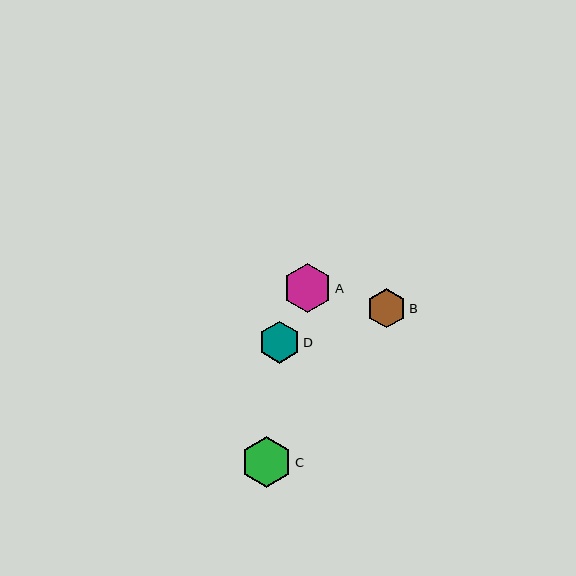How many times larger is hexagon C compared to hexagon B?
Hexagon C is approximately 1.3 times the size of hexagon B.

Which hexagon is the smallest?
Hexagon B is the smallest with a size of approximately 39 pixels.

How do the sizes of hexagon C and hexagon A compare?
Hexagon C and hexagon A are approximately the same size.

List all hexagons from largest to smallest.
From largest to smallest: C, A, D, B.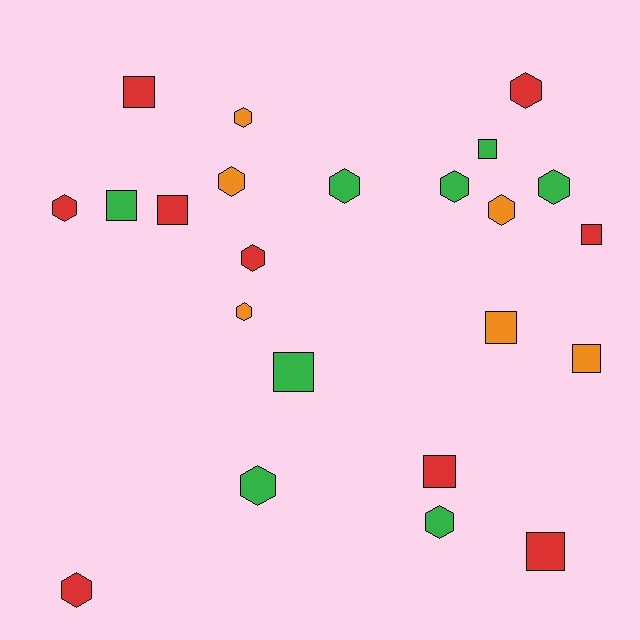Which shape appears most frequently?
Hexagon, with 13 objects.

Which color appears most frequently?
Red, with 9 objects.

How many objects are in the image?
There are 23 objects.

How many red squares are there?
There are 5 red squares.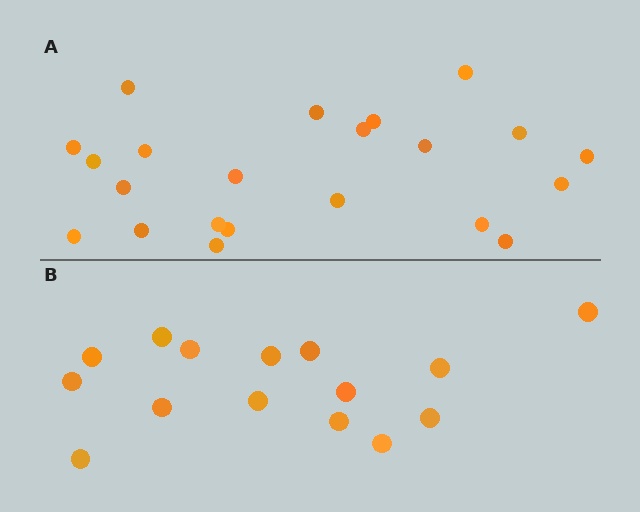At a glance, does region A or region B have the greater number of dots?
Region A (the top region) has more dots.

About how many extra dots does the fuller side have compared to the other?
Region A has roughly 8 or so more dots than region B.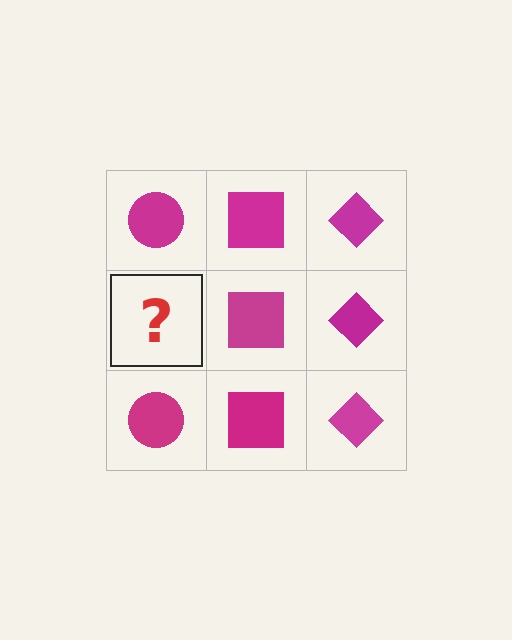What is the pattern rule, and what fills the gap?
The rule is that each column has a consistent shape. The gap should be filled with a magenta circle.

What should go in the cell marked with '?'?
The missing cell should contain a magenta circle.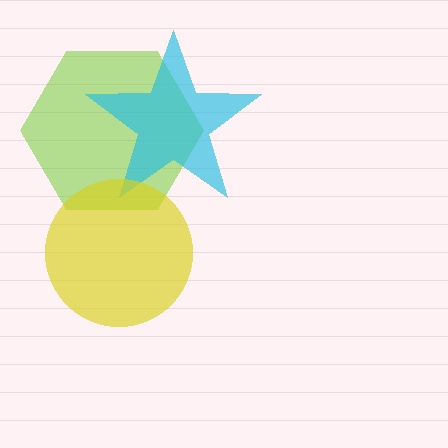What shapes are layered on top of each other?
The layered shapes are: a lime hexagon, a cyan star, a yellow circle.